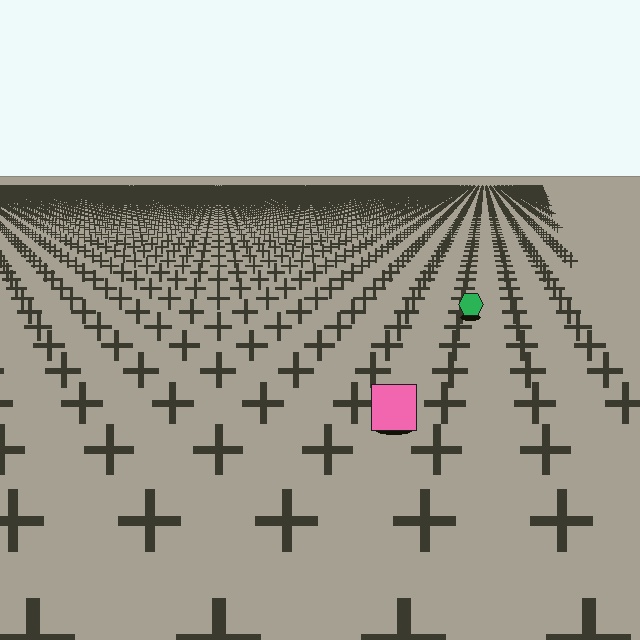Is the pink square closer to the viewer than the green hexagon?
Yes. The pink square is closer — you can tell from the texture gradient: the ground texture is coarser near it.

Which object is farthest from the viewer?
The green hexagon is farthest from the viewer. It appears smaller and the ground texture around it is denser.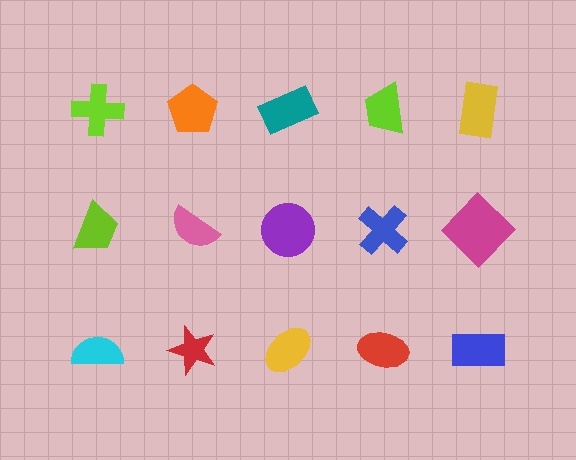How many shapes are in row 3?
5 shapes.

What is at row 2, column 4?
A blue cross.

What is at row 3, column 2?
A red star.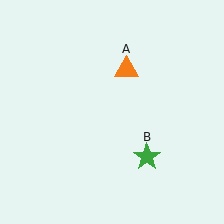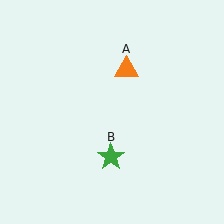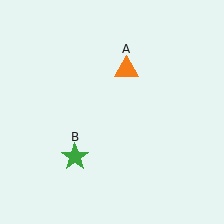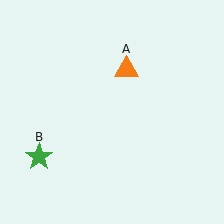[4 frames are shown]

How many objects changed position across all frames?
1 object changed position: green star (object B).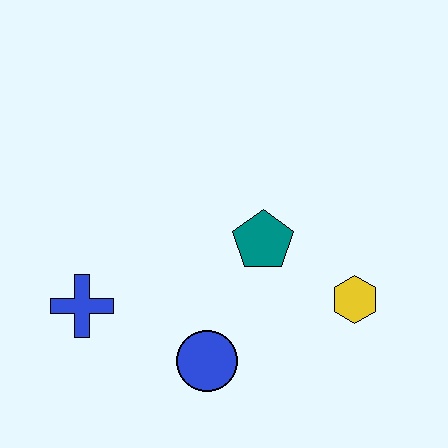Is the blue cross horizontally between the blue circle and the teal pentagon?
No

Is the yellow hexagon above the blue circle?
Yes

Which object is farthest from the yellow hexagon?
The blue cross is farthest from the yellow hexagon.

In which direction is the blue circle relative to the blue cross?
The blue circle is to the right of the blue cross.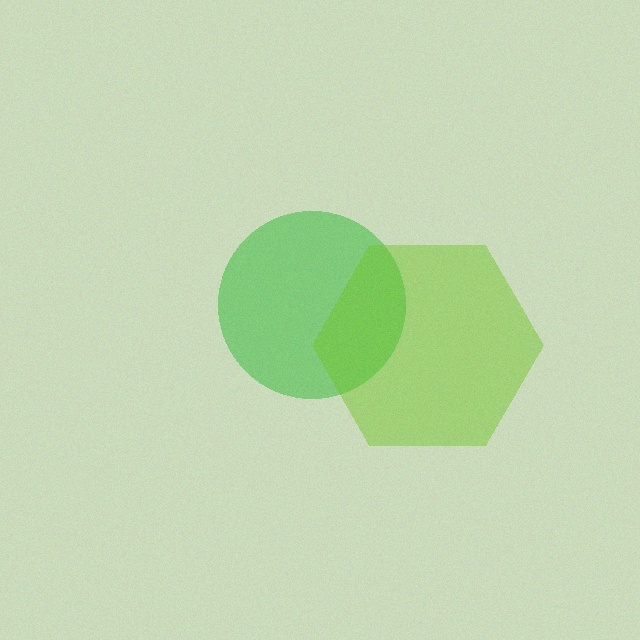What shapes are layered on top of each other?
The layered shapes are: a green circle, a lime hexagon.